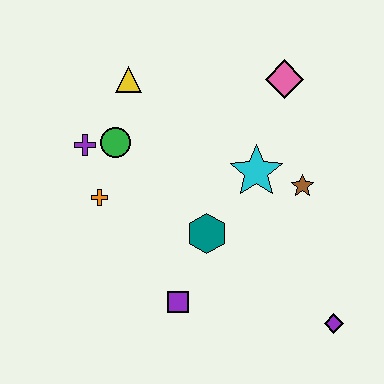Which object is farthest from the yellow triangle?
The purple diamond is farthest from the yellow triangle.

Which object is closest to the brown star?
The cyan star is closest to the brown star.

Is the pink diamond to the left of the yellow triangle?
No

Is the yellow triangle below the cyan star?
No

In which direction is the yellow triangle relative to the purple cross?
The yellow triangle is above the purple cross.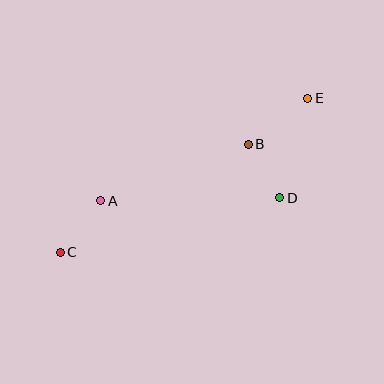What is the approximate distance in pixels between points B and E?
The distance between B and E is approximately 75 pixels.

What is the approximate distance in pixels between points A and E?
The distance between A and E is approximately 231 pixels.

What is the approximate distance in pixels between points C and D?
The distance between C and D is approximately 226 pixels.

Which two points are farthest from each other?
Points C and E are farthest from each other.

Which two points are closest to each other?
Points B and D are closest to each other.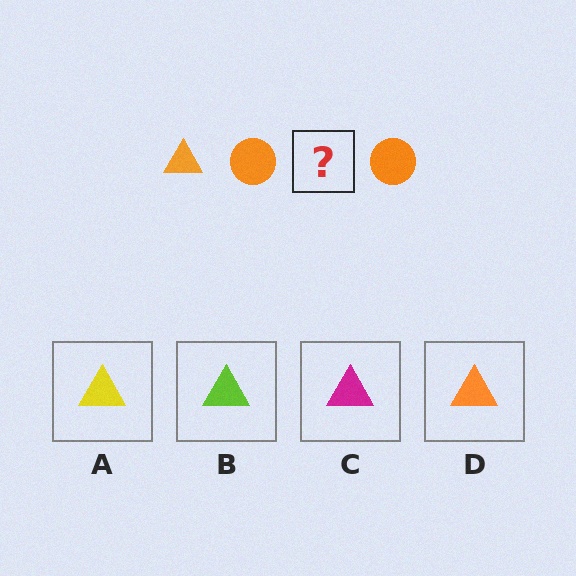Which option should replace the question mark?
Option D.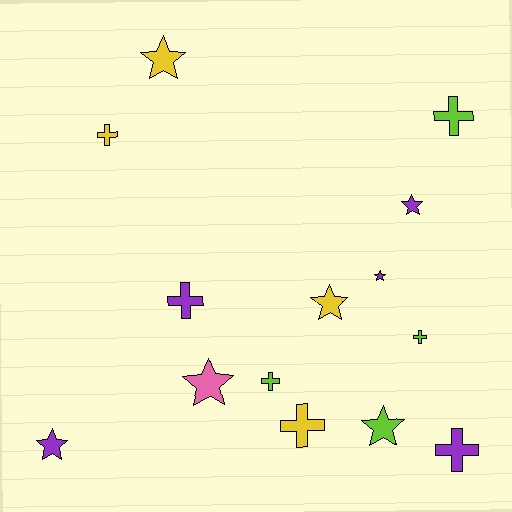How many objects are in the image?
There are 14 objects.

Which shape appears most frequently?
Cross, with 7 objects.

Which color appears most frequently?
Purple, with 5 objects.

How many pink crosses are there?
There are no pink crosses.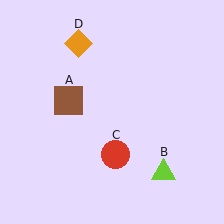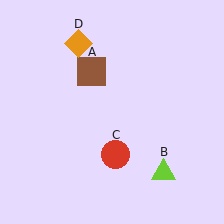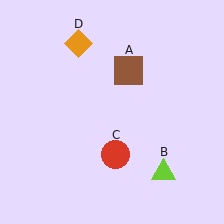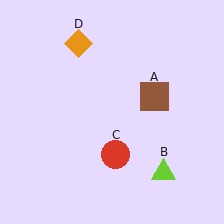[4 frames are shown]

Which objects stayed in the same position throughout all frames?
Lime triangle (object B) and red circle (object C) and orange diamond (object D) remained stationary.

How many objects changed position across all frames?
1 object changed position: brown square (object A).